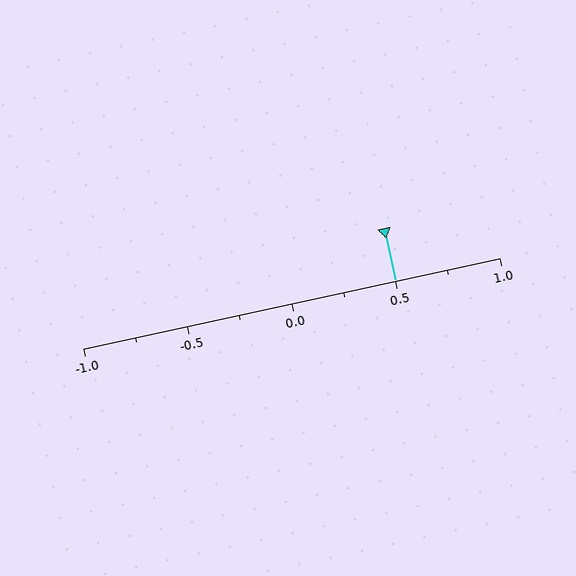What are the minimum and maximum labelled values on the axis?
The axis runs from -1.0 to 1.0.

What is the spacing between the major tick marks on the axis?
The major ticks are spaced 0.5 apart.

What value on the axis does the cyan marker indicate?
The marker indicates approximately 0.5.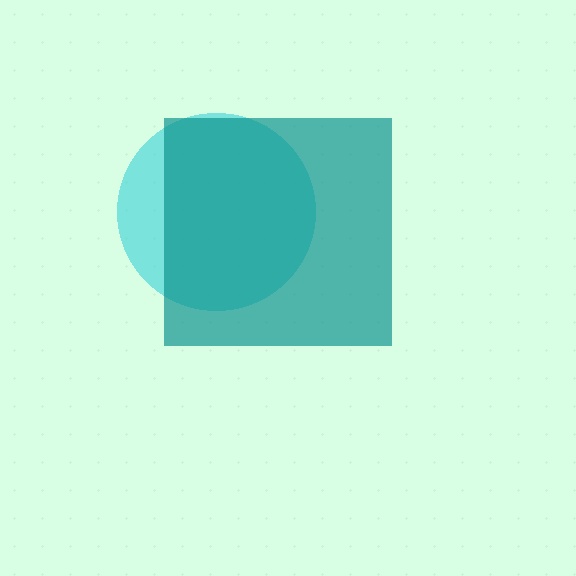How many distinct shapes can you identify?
There are 2 distinct shapes: a cyan circle, a teal square.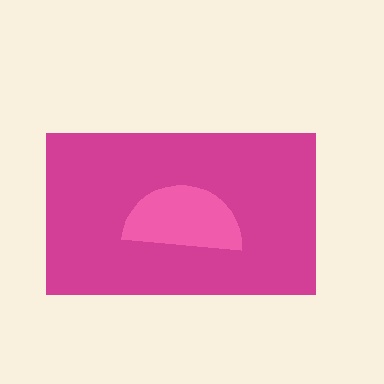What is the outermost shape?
The magenta rectangle.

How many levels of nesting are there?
2.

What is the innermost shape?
The pink semicircle.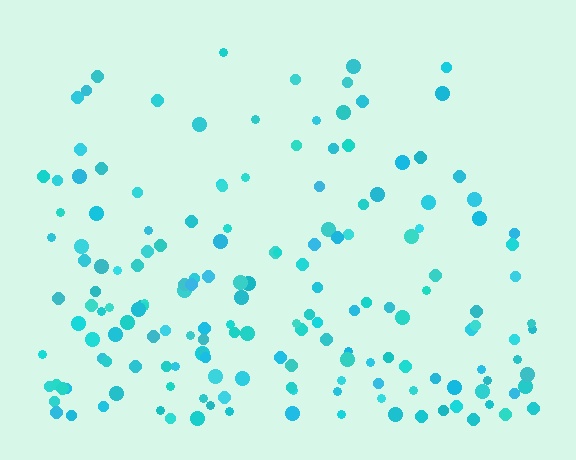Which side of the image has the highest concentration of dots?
The bottom.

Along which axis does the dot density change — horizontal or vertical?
Vertical.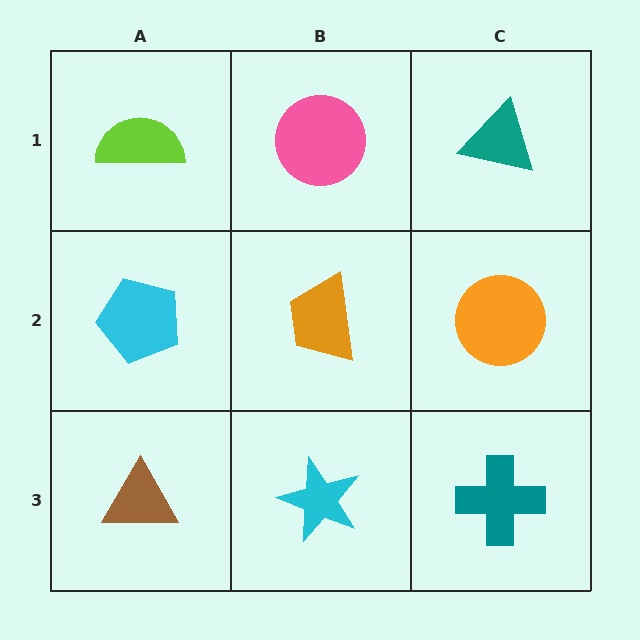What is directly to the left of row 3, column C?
A cyan star.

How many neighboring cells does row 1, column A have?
2.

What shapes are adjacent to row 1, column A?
A cyan pentagon (row 2, column A), a pink circle (row 1, column B).